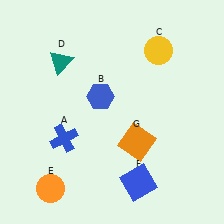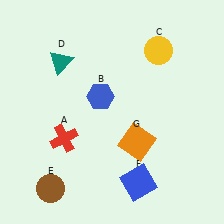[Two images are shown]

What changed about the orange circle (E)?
In Image 1, E is orange. In Image 2, it changed to brown.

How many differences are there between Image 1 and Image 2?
There are 2 differences between the two images.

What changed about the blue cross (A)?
In Image 1, A is blue. In Image 2, it changed to red.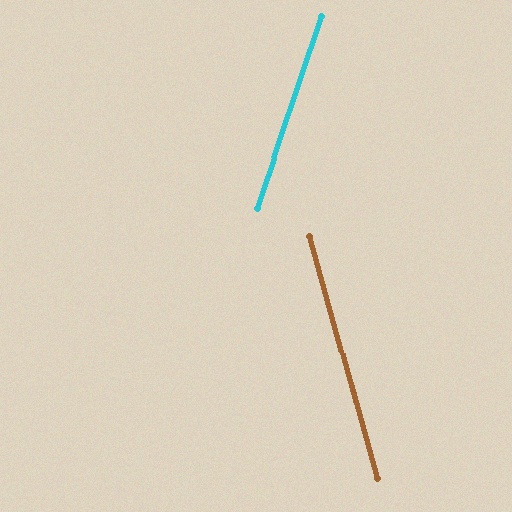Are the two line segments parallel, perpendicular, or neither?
Neither parallel nor perpendicular — they differ by about 34°.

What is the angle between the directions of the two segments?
Approximately 34 degrees.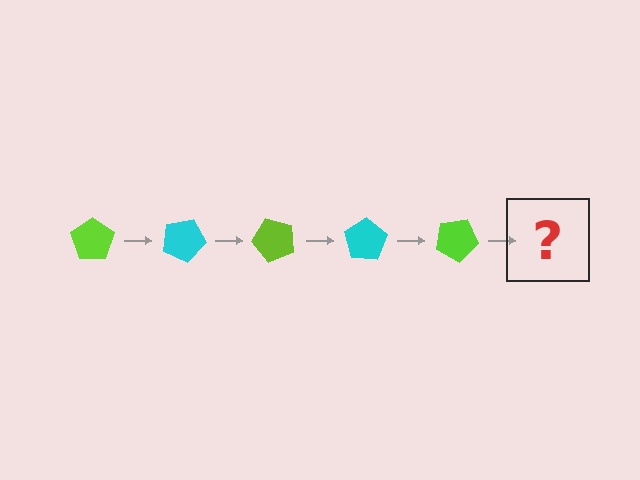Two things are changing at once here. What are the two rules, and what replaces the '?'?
The two rules are that it rotates 25 degrees each step and the color cycles through lime and cyan. The '?' should be a cyan pentagon, rotated 125 degrees from the start.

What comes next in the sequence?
The next element should be a cyan pentagon, rotated 125 degrees from the start.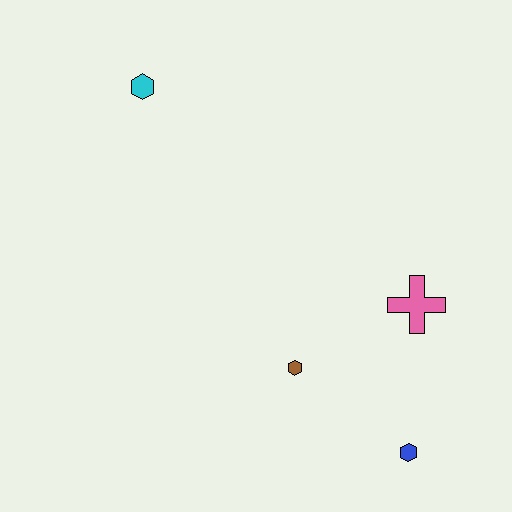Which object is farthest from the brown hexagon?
The cyan hexagon is farthest from the brown hexagon.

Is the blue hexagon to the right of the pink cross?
No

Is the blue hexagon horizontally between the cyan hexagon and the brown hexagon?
No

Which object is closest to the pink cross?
The brown hexagon is closest to the pink cross.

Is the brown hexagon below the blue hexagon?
No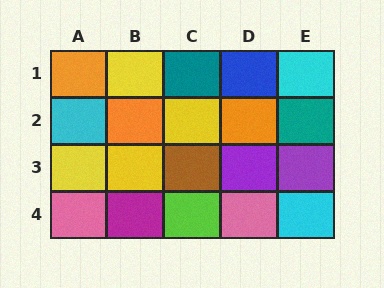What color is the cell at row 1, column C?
Teal.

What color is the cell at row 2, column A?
Cyan.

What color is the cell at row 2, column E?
Teal.